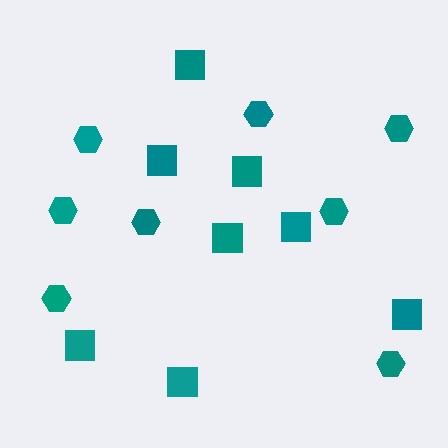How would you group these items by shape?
There are 2 groups: one group of hexagons (8) and one group of squares (8).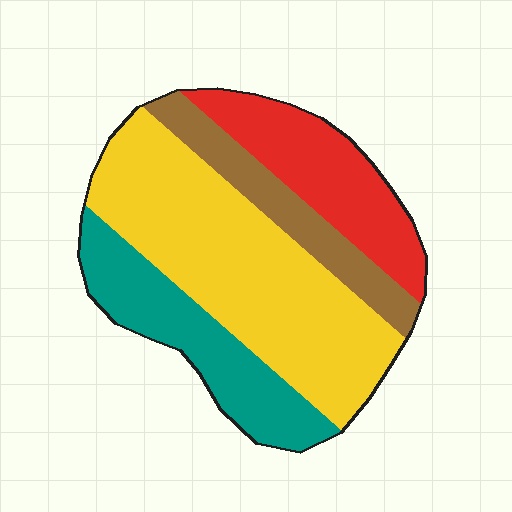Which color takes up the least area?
Brown, at roughly 15%.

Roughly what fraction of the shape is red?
Red takes up about one fifth (1/5) of the shape.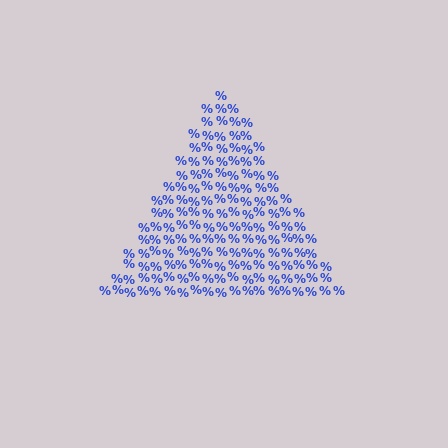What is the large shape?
The large shape is a triangle.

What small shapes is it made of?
It is made of small percent signs.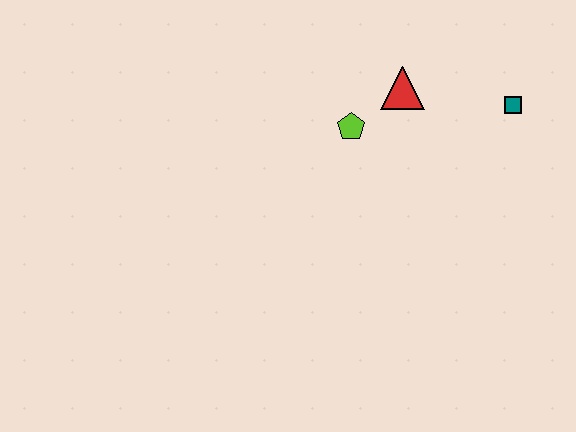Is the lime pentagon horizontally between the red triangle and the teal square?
No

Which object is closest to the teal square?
The red triangle is closest to the teal square.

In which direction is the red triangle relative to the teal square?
The red triangle is to the left of the teal square.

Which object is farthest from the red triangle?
The teal square is farthest from the red triangle.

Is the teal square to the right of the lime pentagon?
Yes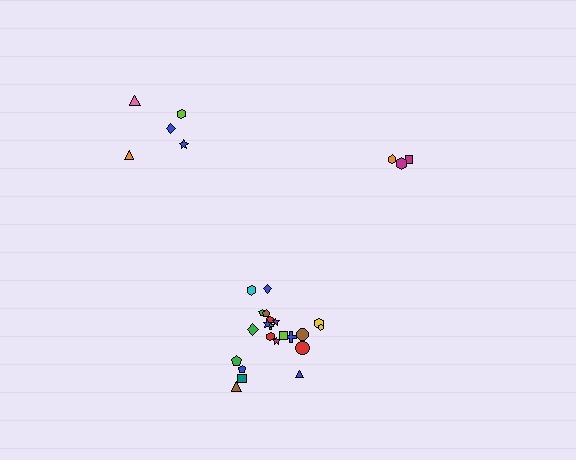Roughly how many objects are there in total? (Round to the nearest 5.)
Roughly 30 objects in total.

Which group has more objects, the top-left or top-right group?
The top-left group.